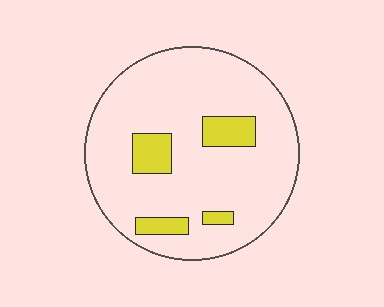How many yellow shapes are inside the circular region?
4.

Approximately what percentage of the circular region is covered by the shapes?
Approximately 15%.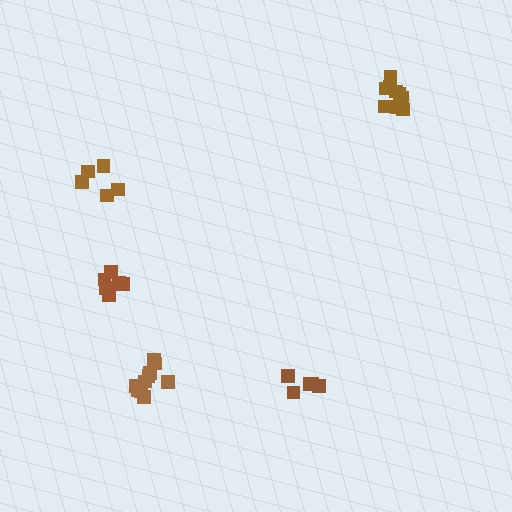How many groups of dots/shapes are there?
There are 5 groups.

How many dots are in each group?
Group 1: 7 dots, Group 2: 5 dots, Group 3: 5 dots, Group 4: 10 dots, Group 5: 9 dots (36 total).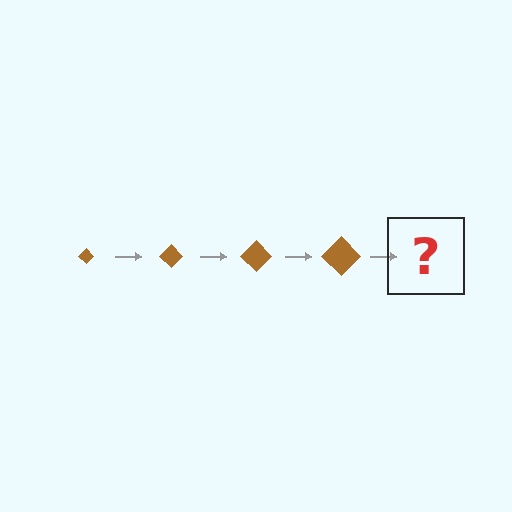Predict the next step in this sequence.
The next step is a brown diamond, larger than the previous one.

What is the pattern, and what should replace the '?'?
The pattern is that the diamond gets progressively larger each step. The '?' should be a brown diamond, larger than the previous one.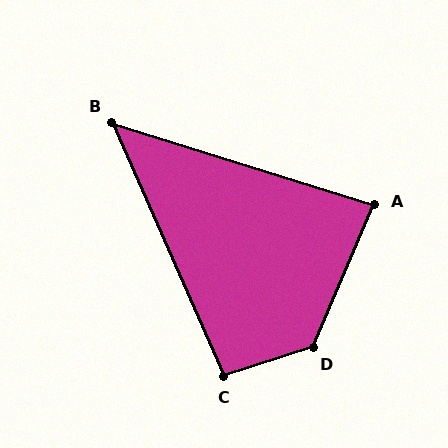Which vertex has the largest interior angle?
D, at approximately 131 degrees.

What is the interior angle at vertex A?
Approximately 84 degrees (acute).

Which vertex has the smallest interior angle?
B, at approximately 49 degrees.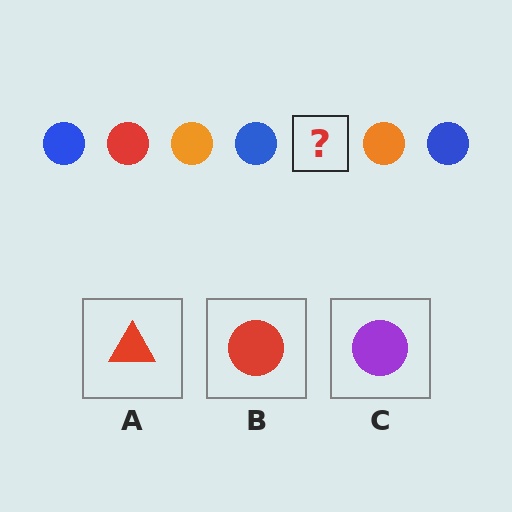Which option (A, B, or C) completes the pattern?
B.